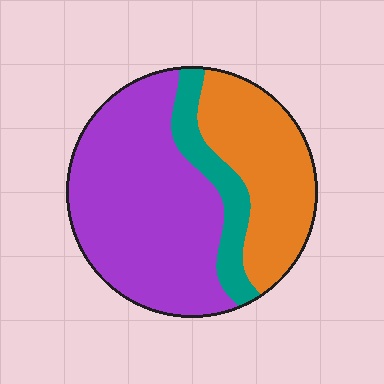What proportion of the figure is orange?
Orange takes up between a sixth and a third of the figure.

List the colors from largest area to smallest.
From largest to smallest: purple, orange, teal.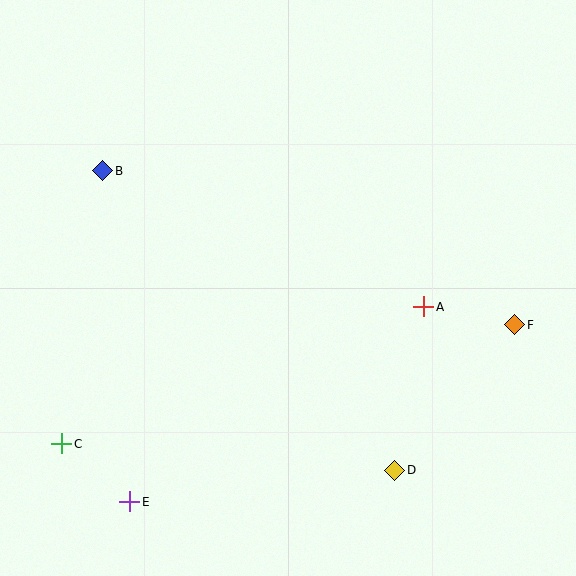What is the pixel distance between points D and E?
The distance between D and E is 267 pixels.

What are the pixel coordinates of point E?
Point E is at (130, 502).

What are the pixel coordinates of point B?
Point B is at (103, 171).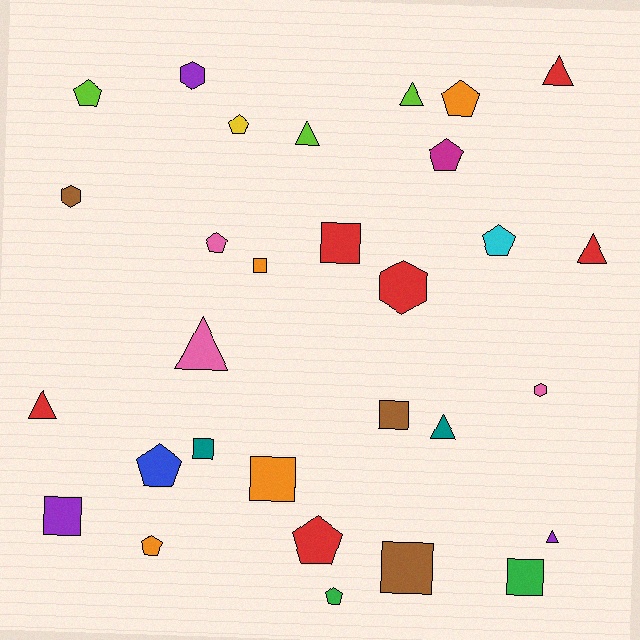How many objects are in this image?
There are 30 objects.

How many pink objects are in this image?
There are 3 pink objects.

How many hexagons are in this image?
There are 4 hexagons.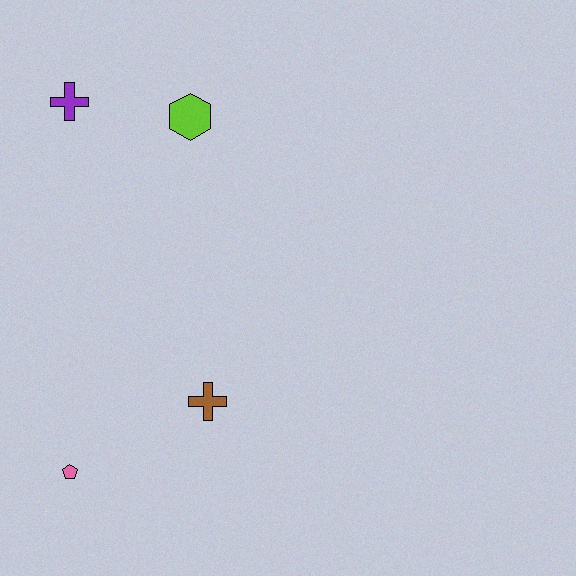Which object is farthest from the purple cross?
The pink pentagon is farthest from the purple cross.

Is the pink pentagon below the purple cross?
Yes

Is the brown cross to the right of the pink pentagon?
Yes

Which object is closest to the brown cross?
The pink pentagon is closest to the brown cross.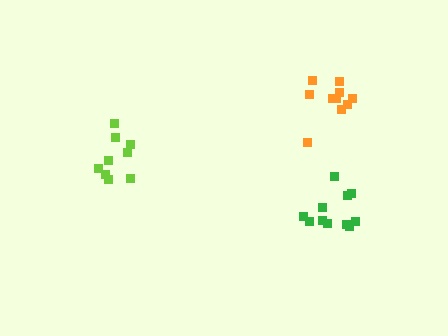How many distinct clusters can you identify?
There are 3 distinct clusters.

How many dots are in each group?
Group 1: 11 dots, Group 2: 9 dots, Group 3: 10 dots (30 total).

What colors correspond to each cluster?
The clusters are colored: green, lime, orange.